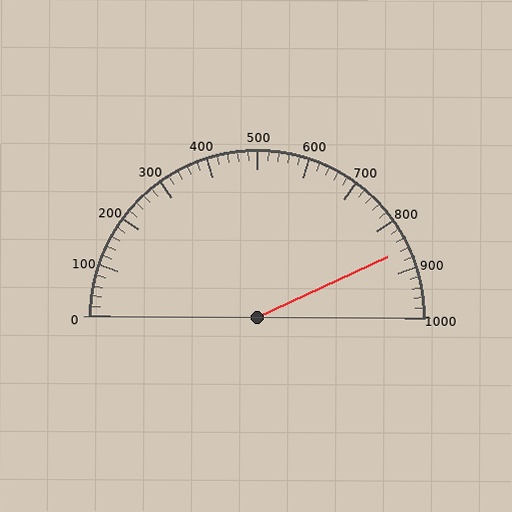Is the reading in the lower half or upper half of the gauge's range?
The reading is in the upper half of the range (0 to 1000).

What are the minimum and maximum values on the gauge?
The gauge ranges from 0 to 1000.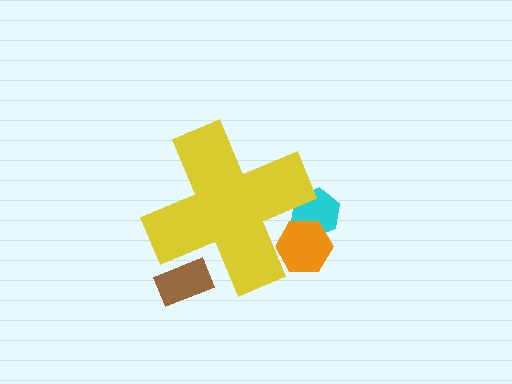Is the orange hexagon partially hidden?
Yes, the orange hexagon is partially hidden behind the yellow cross.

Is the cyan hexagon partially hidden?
Yes, the cyan hexagon is partially hidden behind the yellow cross.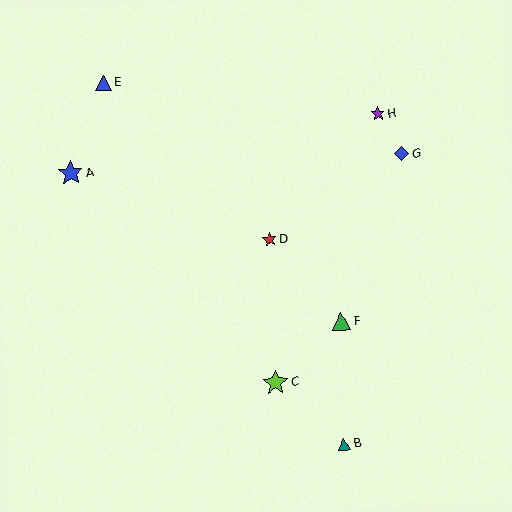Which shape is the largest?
The lime star (labeled C) is the largest.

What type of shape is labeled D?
Shape D is a red star.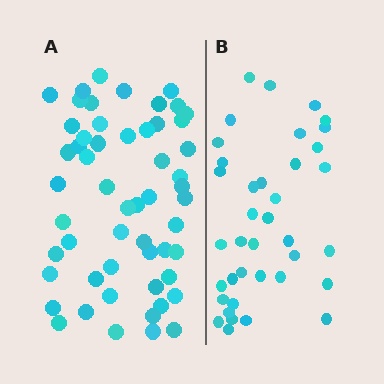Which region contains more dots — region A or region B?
Region A (the left region) has more dots.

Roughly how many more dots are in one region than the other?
Region A has approximately 15 more dots than region B.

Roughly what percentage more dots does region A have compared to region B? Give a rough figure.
About 45% more.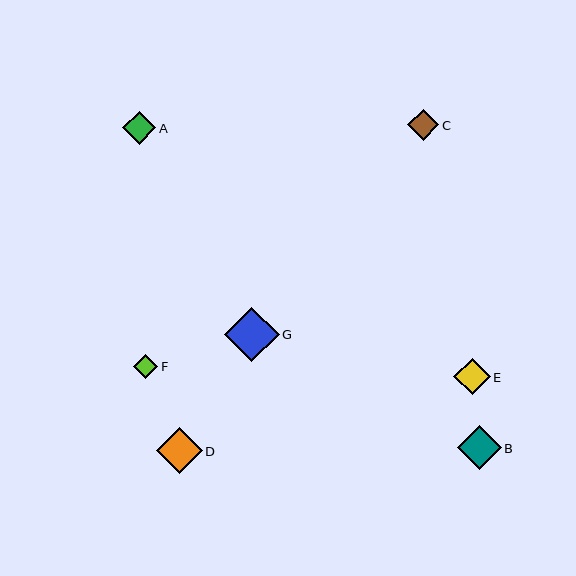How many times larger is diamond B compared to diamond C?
Diamond B is approximately 1.4 times the size of diamond C.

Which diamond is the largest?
Diamond G is the largest with a size of approximately 54 pixels.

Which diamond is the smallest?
Diamond F is the smallest with a size of approximately 24 pixels.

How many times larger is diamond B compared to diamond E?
Diamond B is approximately 1.2 times the size of diamond E.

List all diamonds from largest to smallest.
From largest to smallest: G, D, B, E, A, C, F.